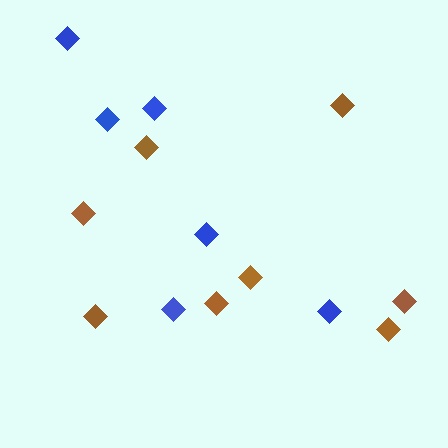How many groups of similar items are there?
There are 2 groups: one group of blue diamonds (6) and one group of brown diamonds (8).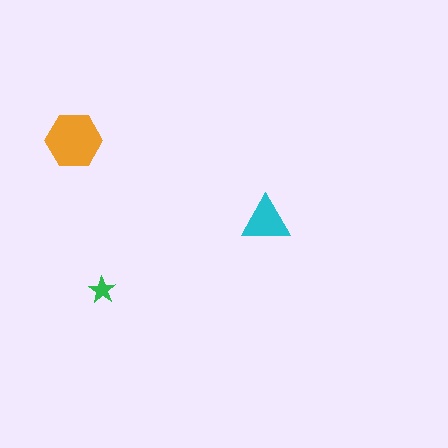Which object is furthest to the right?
The cyan triangle is rightmost.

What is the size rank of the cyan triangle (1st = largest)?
2nd.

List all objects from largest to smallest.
The orange hexagon, the cyan triangle, the green star.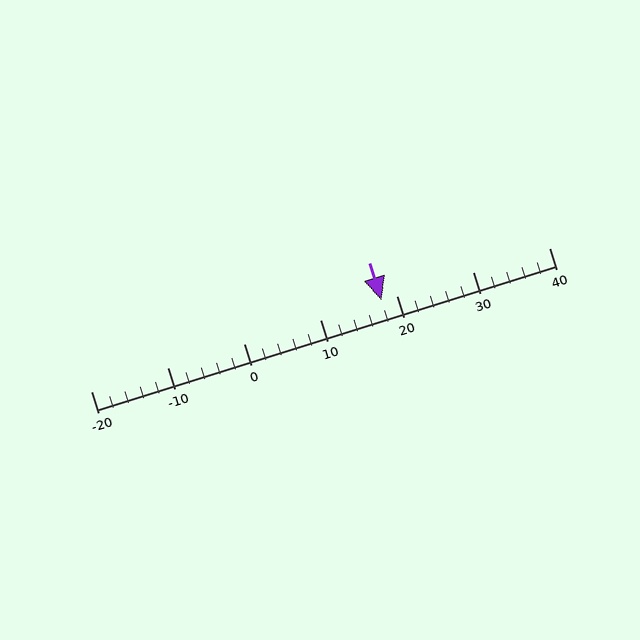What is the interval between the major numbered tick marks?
The major tick marks are spaced 10 units apart.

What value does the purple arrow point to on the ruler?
The purple arrow points to approximately 18.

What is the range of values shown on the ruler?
The ruler shows values from -20 to 40.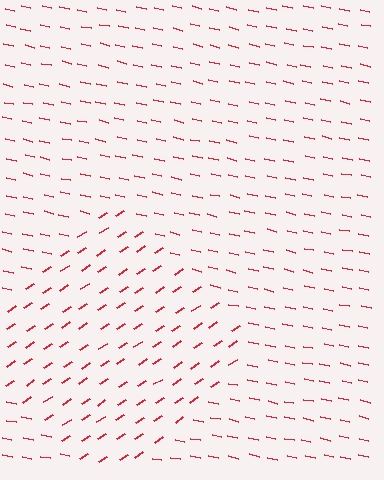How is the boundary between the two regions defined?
The boundary is defined purely by a change in line orientation (approximately 45 degrees difference). All lines are the same color and thickness.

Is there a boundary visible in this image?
Yes, there is a texture boundary formed by a change in line orientation.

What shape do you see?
I see a diamond.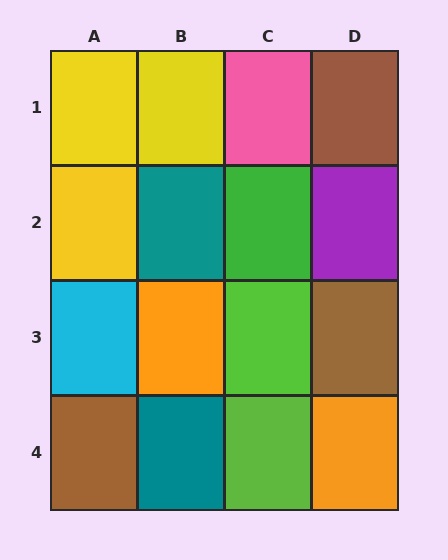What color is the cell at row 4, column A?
Brown.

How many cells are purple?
1 cell is purple.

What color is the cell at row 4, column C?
Lime.